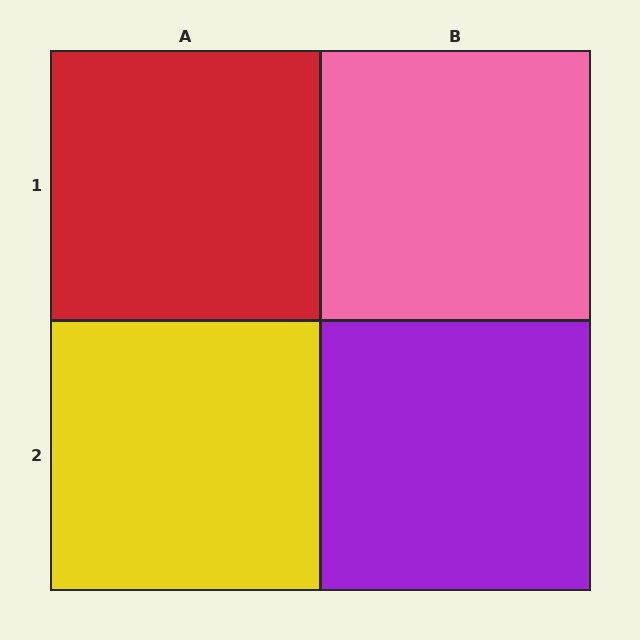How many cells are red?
1 cell is red.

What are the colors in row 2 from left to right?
Yellow, purple.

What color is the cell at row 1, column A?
Red.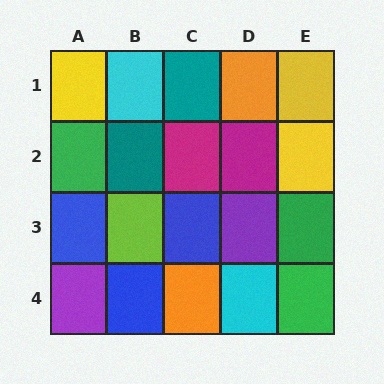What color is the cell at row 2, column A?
Green.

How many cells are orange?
2 cells are orange.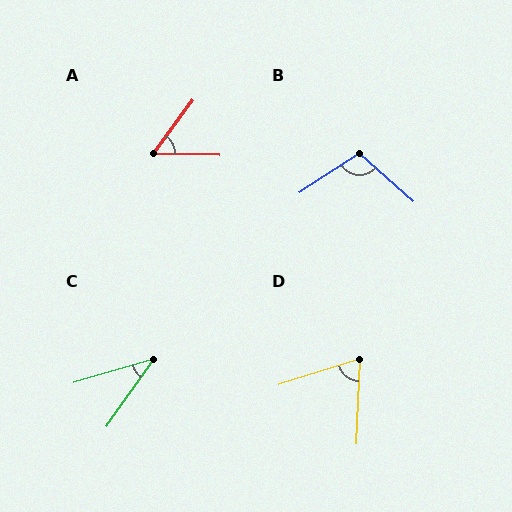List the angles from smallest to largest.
C (38°), A (55°), D (70°), B (105°).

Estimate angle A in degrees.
Approximately 55 degrees.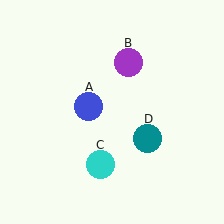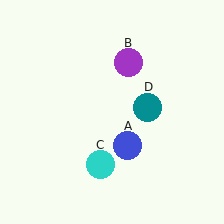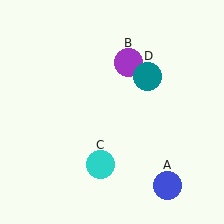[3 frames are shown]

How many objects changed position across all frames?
2 objects changed position: blue circle (object A), teal circle (object D).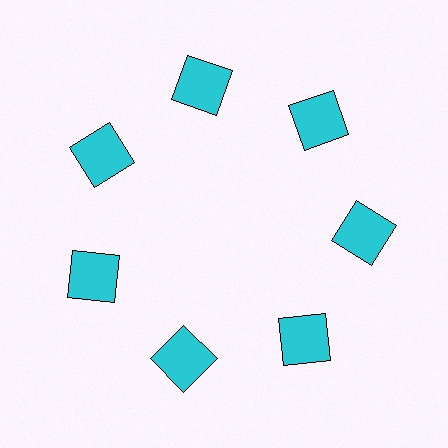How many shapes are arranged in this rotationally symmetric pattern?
There are 7 shapes, arranged in 7 groups of 1.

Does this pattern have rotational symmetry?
Yes, this pattern has 7-fold rotational symmetry. It looks the same after rotating 51 degrees around the center.